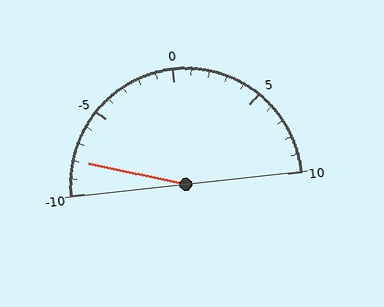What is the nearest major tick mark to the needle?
The nearest major tick mark is -10.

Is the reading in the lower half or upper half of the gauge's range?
The reading is in the lower half of the range (-10 to 10).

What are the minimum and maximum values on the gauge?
The gauge ranges from -10 to 10.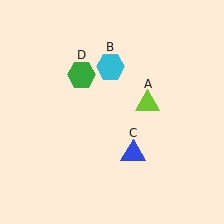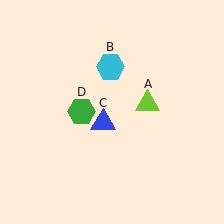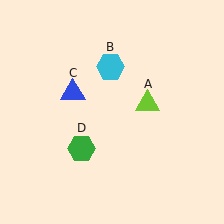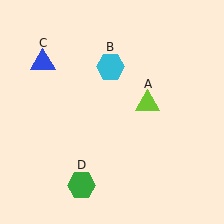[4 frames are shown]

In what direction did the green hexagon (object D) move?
The green hexagon (object D) moved down.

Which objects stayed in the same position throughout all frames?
Lime triangle (object A) and cyan hexagon (object B) remained stationary.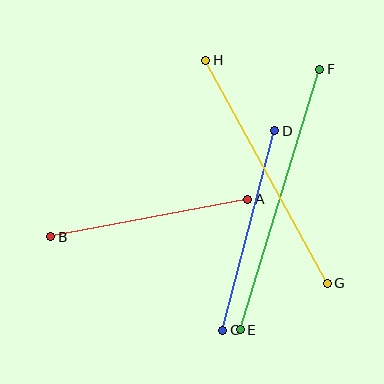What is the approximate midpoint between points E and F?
The midpoint is at approximately (280, 200) pixels.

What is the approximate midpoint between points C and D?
The midpoint is at approximately (249, 231) pixels.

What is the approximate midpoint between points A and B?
The midpoint is at approximately (149, 218) pixels.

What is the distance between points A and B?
The distance is approximately 201 pixels.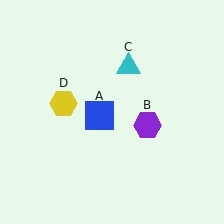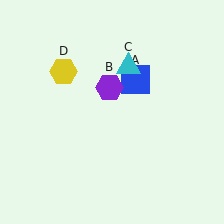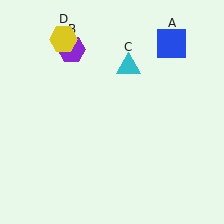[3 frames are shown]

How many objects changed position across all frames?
3 objects changed position: blue square (object A), purple hexagon (object B), yellow hexagon (object D).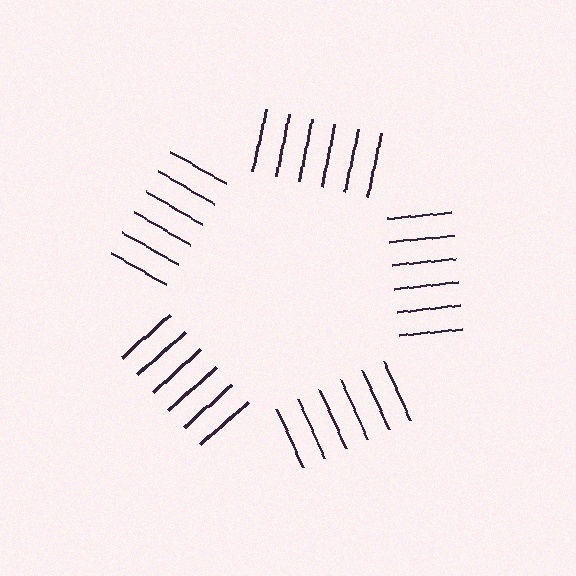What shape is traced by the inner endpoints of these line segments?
An illusory pentagon — the line segments terminate on its edges but no continuous stroke is drawn.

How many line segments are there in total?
30 — 6 along each of the 5 edges.